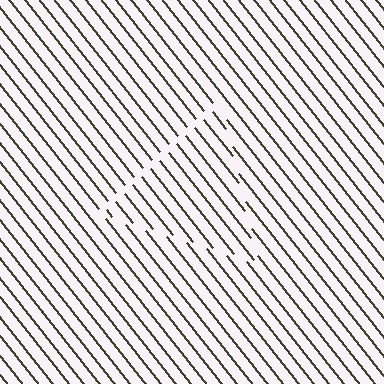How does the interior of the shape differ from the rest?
The interior of the shape contains the same grating, shifted by half a period — the contour is defined by the phase discontinuity where line-ends from the inner and outer gratings abut.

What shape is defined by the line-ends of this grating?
An illusory triangle. The interior of the shape contains the same grating, shifted by half a period — the contour is defined by the phase discontinuity where line-ends from the inner and outer gratings abut.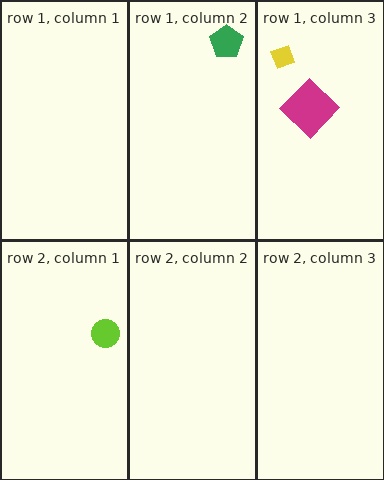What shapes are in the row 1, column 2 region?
The green pentagon.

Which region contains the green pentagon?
The row 1, column 2 region.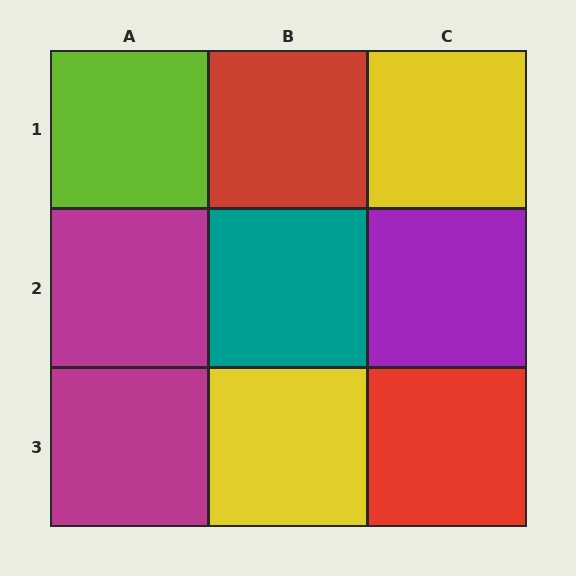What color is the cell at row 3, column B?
Yellow.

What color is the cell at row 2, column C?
Purple.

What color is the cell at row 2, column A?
Magenta.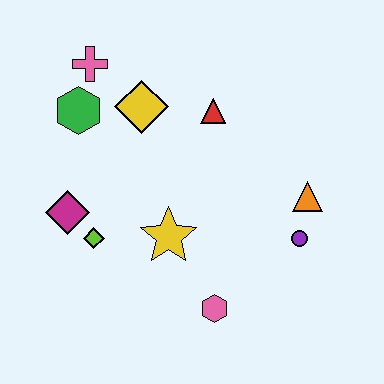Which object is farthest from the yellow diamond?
The pink hexagon is farthest from the yellow diamond.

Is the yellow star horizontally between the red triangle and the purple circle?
No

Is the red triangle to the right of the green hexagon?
Yes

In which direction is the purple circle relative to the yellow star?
The purple circle is to the right of the yellow star.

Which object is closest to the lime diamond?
The magenta diamond is closest to the lime diamond.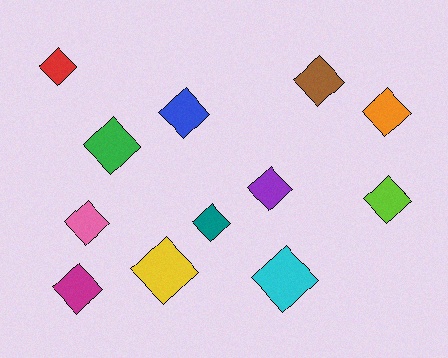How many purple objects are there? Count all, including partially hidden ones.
There is 1 purple object.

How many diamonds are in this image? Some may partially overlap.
There are 12 diamonds.